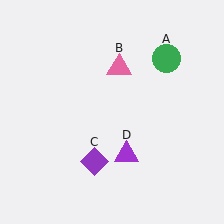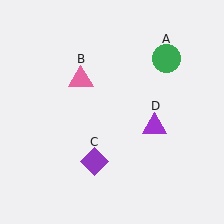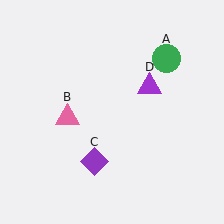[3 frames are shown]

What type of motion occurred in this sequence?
The pink triangle (object B), purple triangle (object D) rotated counterclockwise around the center of the scene.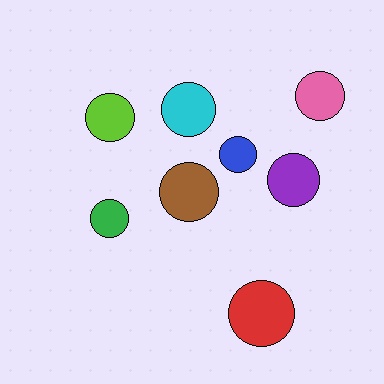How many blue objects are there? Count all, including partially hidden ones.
There is 1 blue object.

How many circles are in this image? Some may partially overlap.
There are 8 circles.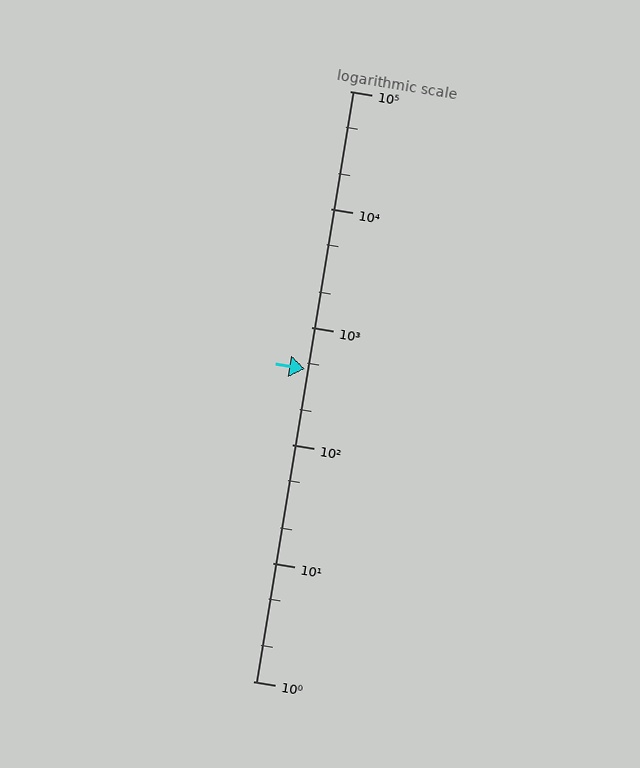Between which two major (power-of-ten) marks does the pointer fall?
The pointer is between 100 and 1000.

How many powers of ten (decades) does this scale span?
The scale spans 5 decades, from 1 to 100000.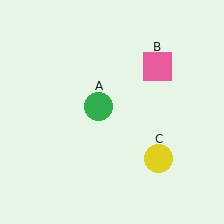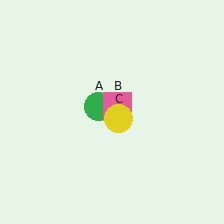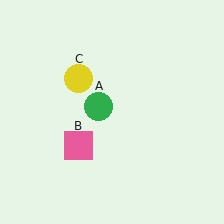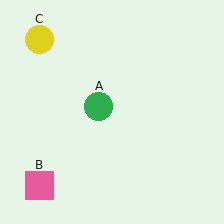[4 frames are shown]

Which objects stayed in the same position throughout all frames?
Green circle (object A) remained stationary.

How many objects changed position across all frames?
2 objects changed position: pink square (object B), yellow circle (object C).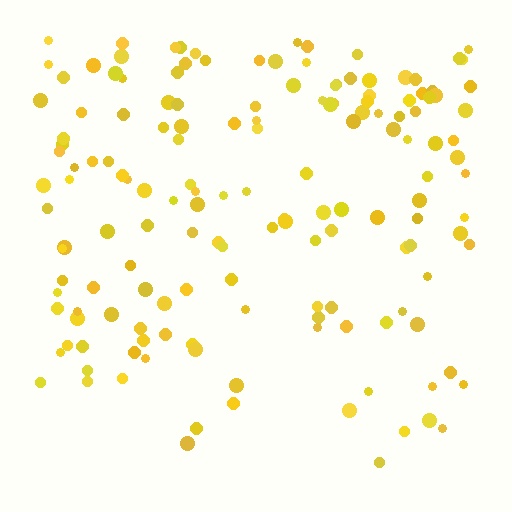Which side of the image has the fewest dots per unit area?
The bottom.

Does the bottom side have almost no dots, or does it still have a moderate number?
Still a moderate number, just noticeably fewer than the top.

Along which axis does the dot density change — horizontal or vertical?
Vertical.